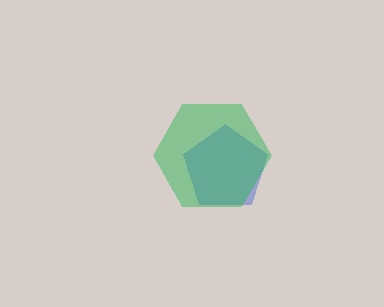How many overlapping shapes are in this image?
There are 2 overlapping shapes in the image.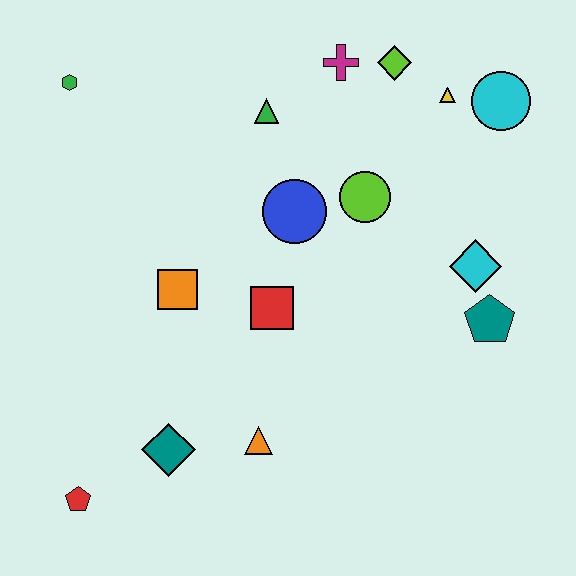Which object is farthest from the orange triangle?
The cyan circle is farthest from the orange triangle.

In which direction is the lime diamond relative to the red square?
The lime diamond is above the red square.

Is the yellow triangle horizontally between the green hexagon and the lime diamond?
No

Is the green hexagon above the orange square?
Yes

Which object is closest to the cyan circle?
The yellow triangle is closest to the cyan circle.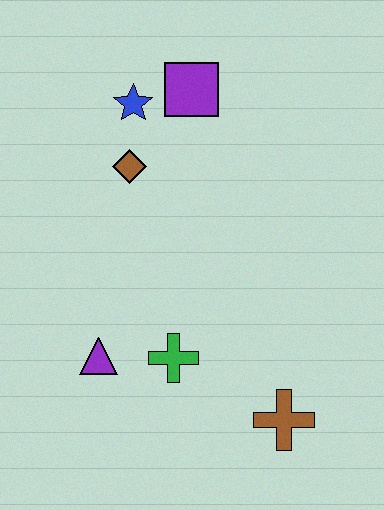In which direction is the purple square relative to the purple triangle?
The purple square is above the purple triangle.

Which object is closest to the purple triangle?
The green cross is closest to the purple triangle.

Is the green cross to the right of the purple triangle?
Yes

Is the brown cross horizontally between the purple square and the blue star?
No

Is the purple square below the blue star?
No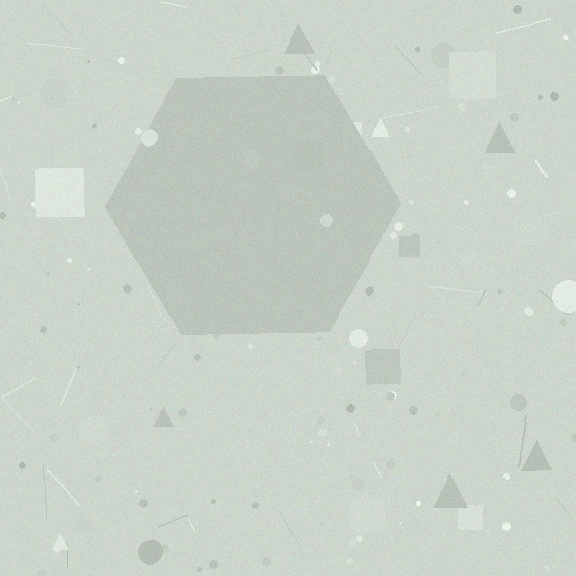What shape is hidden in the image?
A hexagon is hidden in the image.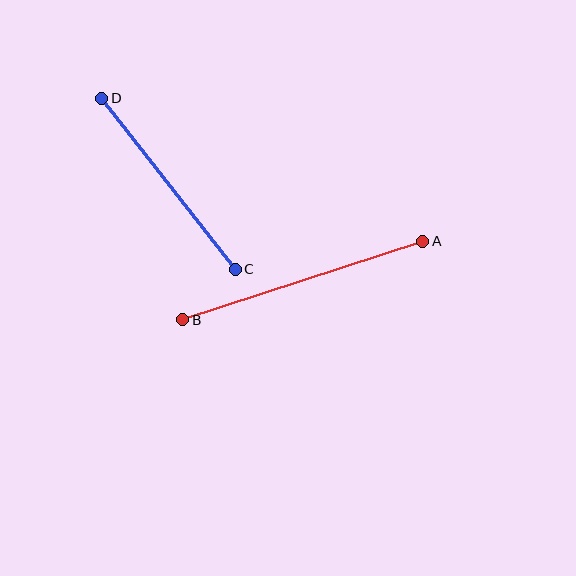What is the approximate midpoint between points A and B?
The midpoint is at approximately (303, 281) pixels.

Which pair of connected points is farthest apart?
Points A and B are farthest apart.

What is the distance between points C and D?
The distance is approximately 217 pixels.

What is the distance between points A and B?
The distance is approximately 252 pixels.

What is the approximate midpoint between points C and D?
The midpoint is at approximately (169, 184) pixels.